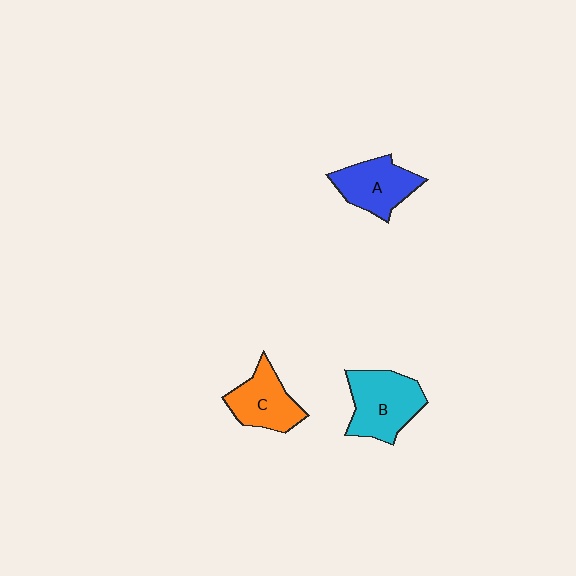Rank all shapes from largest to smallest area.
From largest to smallest: B (cyan), A (blue), C (orange).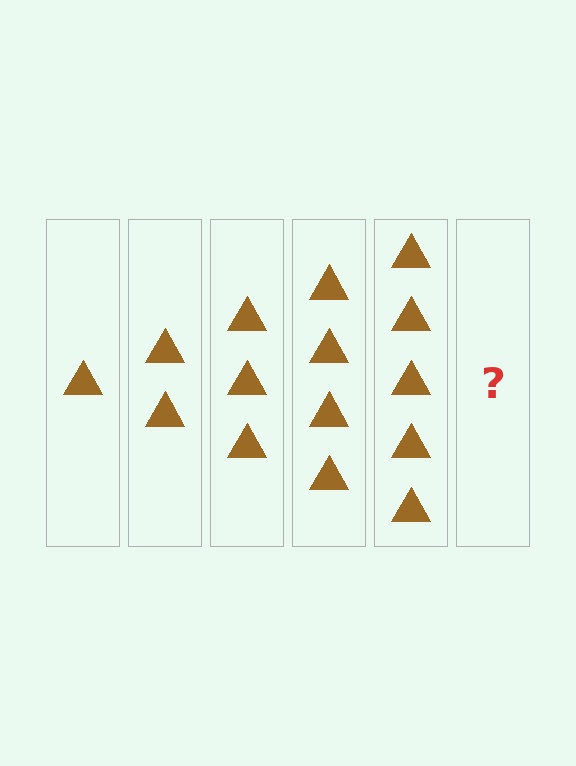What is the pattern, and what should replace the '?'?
The pattern is that each step adds one more triangle. The '?' should be 6 triangles.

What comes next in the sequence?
The next element should be 6 triangles.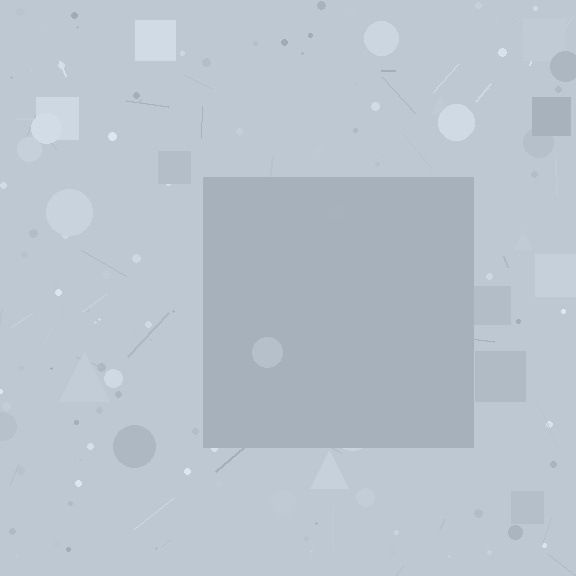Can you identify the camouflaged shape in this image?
The camouflaged shape is a square.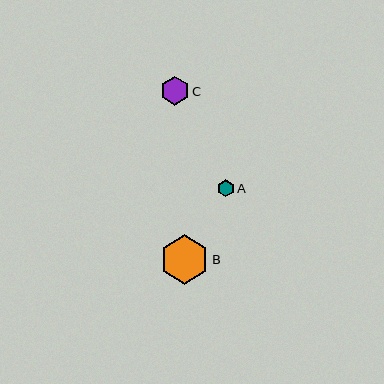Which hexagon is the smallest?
Hexagon A is the smallest with a size of approximately 17 pixels.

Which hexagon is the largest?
Hexagon B is the largest with a size of approximately 49 pixels.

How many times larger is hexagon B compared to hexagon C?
Hexagon B is approximately 1.7 times the size of hexagon C.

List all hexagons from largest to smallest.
From largest to smallest: B, C, A.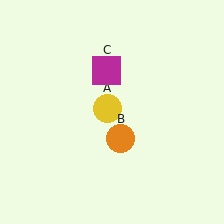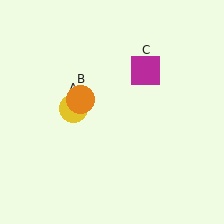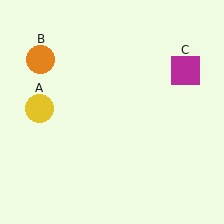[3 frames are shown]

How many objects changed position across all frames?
3 objects changed position: yellow circle (object A), orange circle (object B), magenta square (object C).